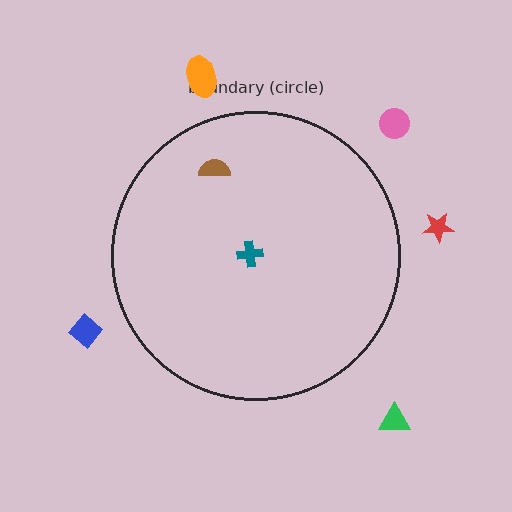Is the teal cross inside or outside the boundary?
Inside.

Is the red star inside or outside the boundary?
Outside.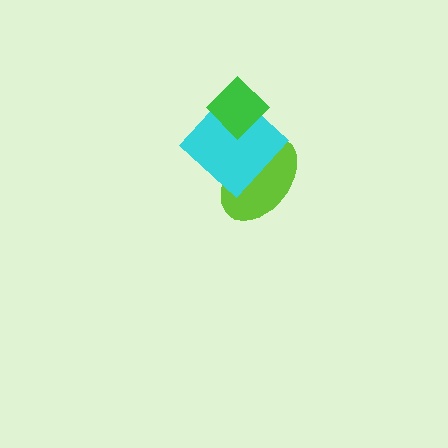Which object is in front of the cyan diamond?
The green diamond is in front of the cyan diamond.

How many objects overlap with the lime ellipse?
1 object overlaps with the lime ellipse.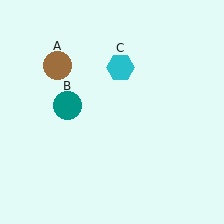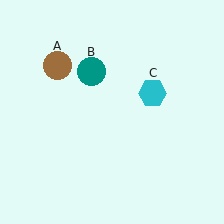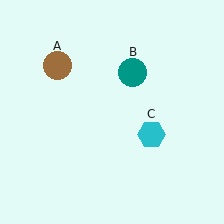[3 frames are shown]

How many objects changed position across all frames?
2 objects changed position: teal circle (object B), cyan hexagon (object C).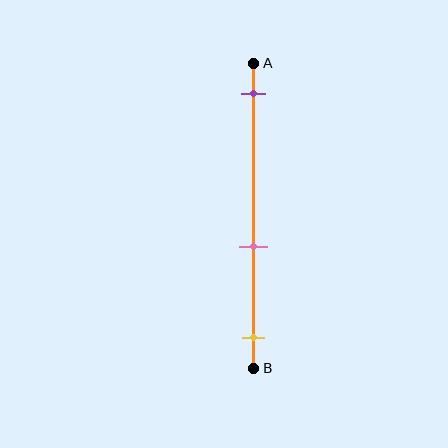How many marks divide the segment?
There are 3 marks dividing the segment.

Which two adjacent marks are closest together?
The pink and yellow marks are the closest adjacent pair.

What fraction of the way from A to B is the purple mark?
The purple mark is approximately 10% (0.1) of the way from A to B.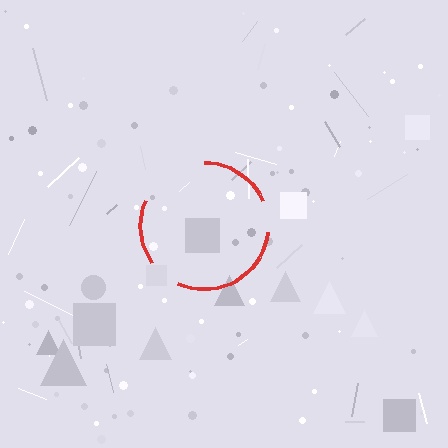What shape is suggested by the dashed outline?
The dashed outline suggests a circle.